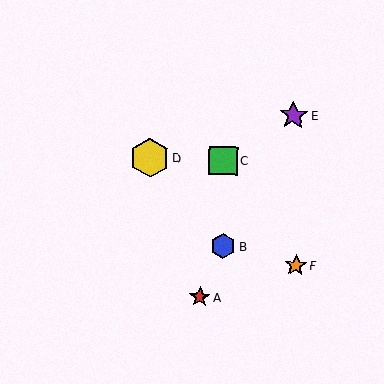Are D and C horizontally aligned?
Yes, both are at y≈158.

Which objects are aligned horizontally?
Objects C, D are aligned horizontally.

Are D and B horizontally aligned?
No, D is at y≈158 and B is at y≈246.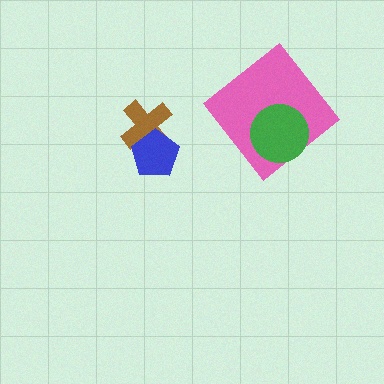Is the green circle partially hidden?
No, no other shape covers it.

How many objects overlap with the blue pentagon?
1 object overlaps with the blue pentagon.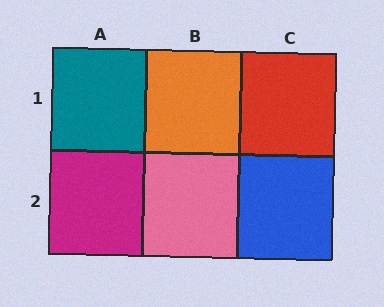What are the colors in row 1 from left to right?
Teal, orange, red.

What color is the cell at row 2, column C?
Blue.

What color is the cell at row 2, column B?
Pink.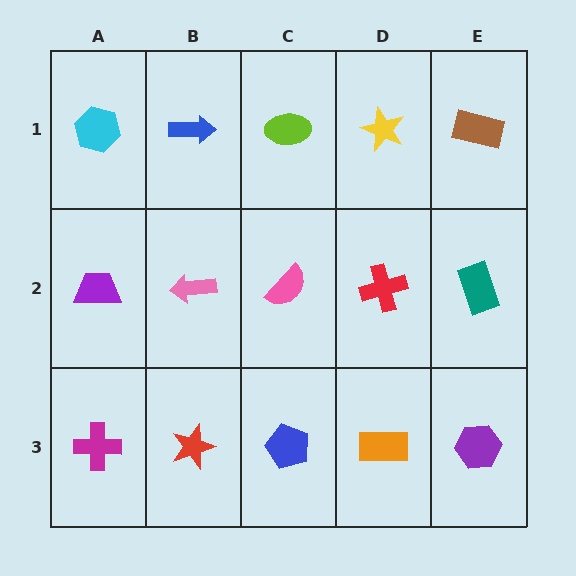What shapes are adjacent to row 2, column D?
A yellow star (row 1, column D), an orange rectangle (row 3, column D), a pink semicircle (row 2, column C), a teal rectangle (row 2, column E).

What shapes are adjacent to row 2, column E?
A brown rectangle (row 1, column E), a purple hexagon (row 3, column E), a red cross (row 2, column D).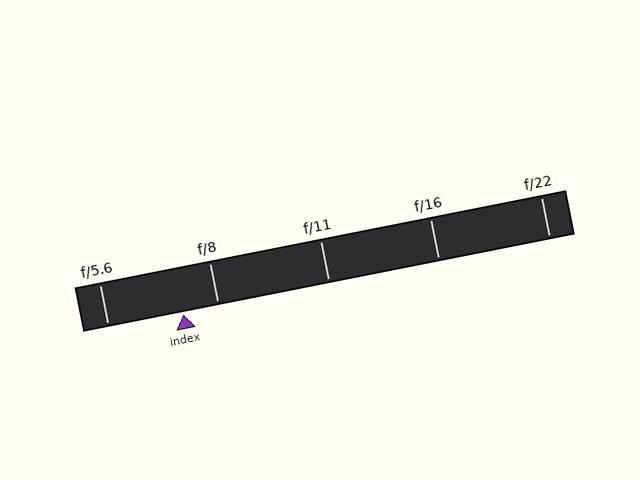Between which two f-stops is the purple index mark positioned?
The index mark is between f/5.6 and f/8.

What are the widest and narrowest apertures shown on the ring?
The widest aperture shown is f/5.6 and the narrowest is f/22.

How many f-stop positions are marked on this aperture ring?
There are 5 f-stop positions marked.